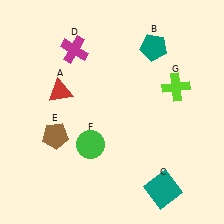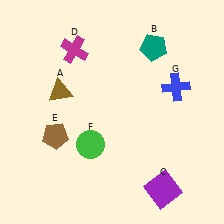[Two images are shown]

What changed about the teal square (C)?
In Image 1, C is teal. In Image 2, it changed to purple.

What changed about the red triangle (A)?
In Image 1, A is red. In Image 2, it changed to brown.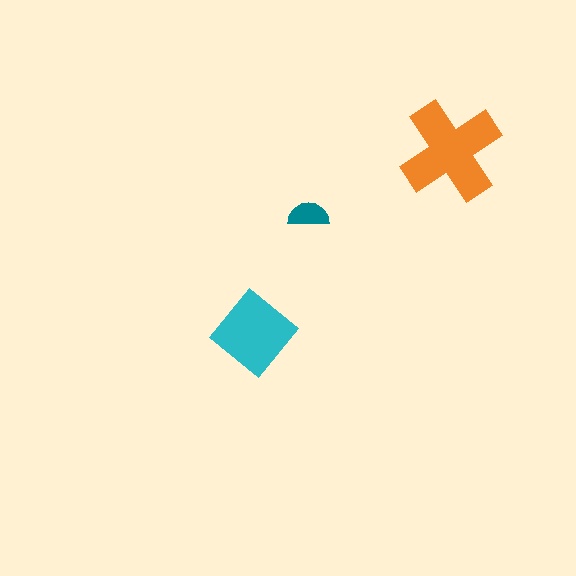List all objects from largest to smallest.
The orange cross, the cyan diamond, the teal semicircle.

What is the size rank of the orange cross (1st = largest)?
1st.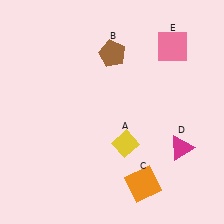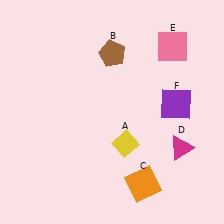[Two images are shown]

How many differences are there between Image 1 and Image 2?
There is 1 difference between the two images.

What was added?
A purple square (F) was added in Image 2.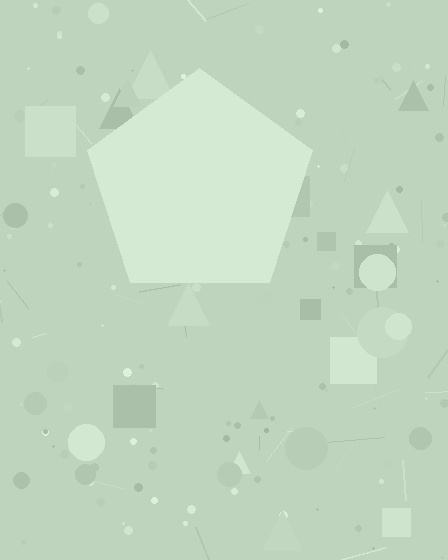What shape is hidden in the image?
A pentagon is hidden in the image.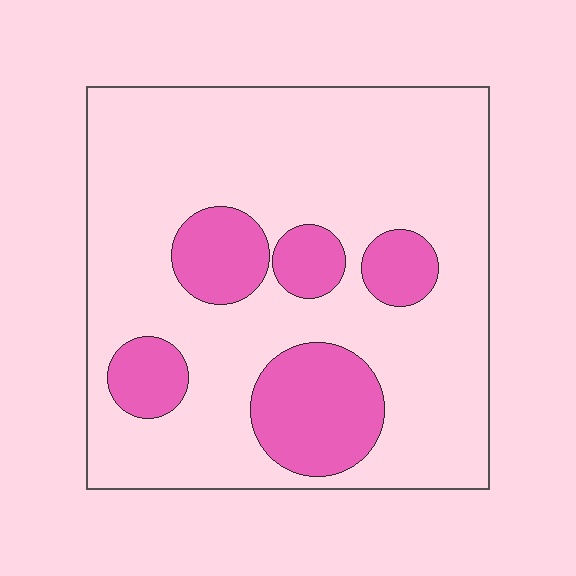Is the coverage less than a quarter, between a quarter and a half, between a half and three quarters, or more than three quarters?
Less than a quarter.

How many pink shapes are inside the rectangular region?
5.